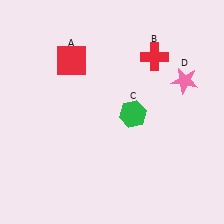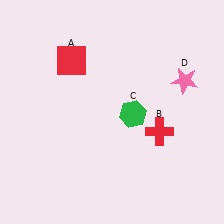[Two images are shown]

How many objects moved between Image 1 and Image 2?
1 object moved between the two images.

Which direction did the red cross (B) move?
The red cross (B) moved down.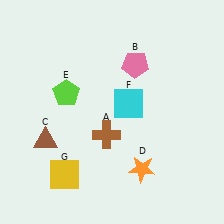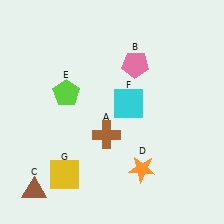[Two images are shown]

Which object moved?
The brown triangle (C) moved down.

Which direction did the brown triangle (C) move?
The brown triangle (C) moved down.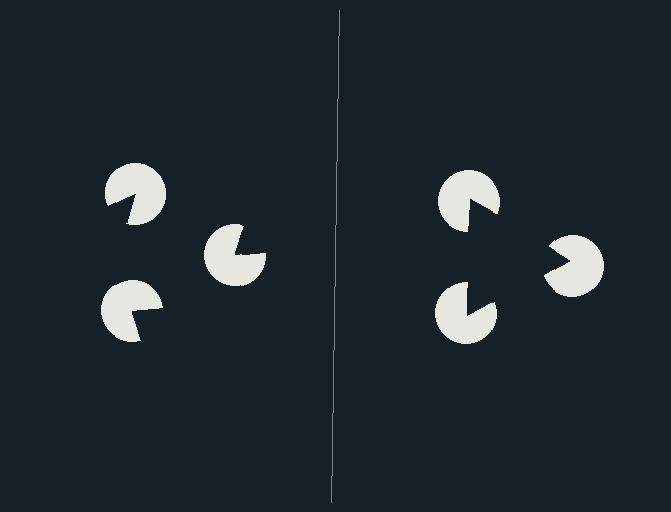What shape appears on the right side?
An illusory triangle.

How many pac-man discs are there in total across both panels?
6 — 3 on each side.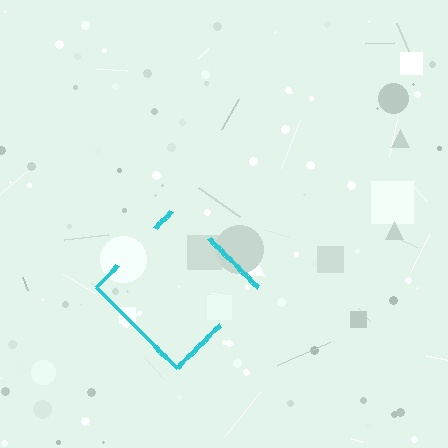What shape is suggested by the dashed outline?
The dashed outline suggests a diamond.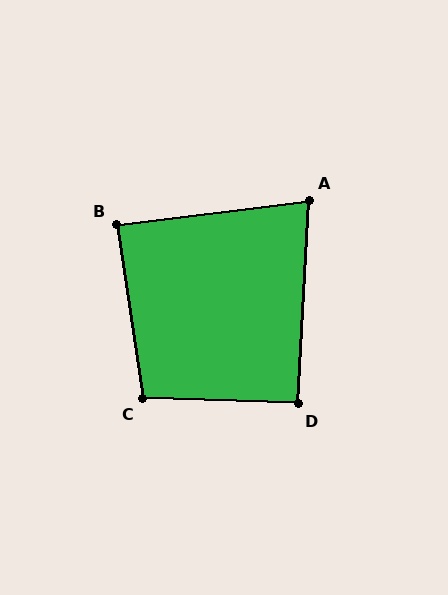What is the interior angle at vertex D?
Approximately 91 degrees (approximately right).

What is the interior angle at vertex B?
Approximately 89 degrees (approximately right).